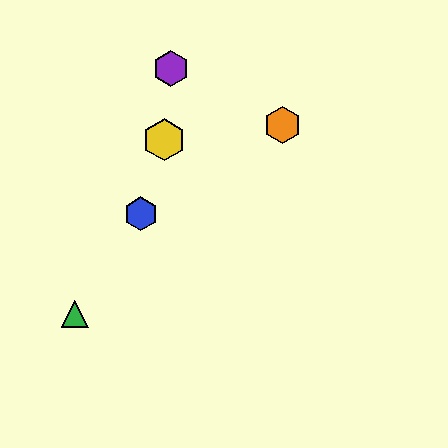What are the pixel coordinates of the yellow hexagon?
The yellow hexagon is at (164, 140).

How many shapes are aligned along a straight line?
3 shapes (the red hexagon, the blue hexagon, the orange hexagon) are aligned along a straight line.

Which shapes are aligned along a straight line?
The red hexagon, the blue hexagon, the orange hexagon are aligned along a straight line.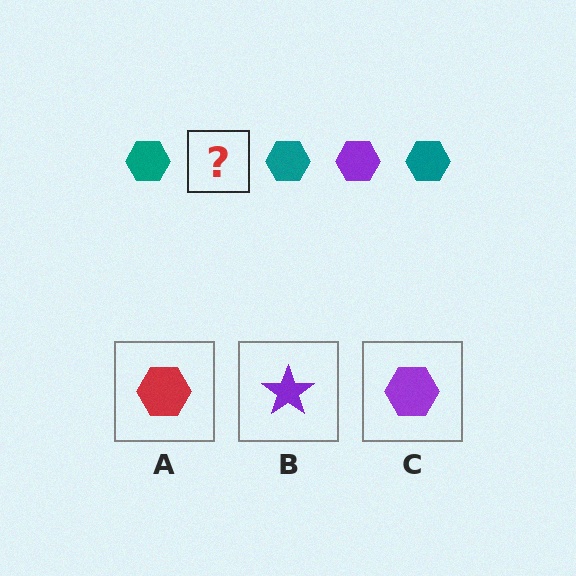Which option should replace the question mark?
Option C.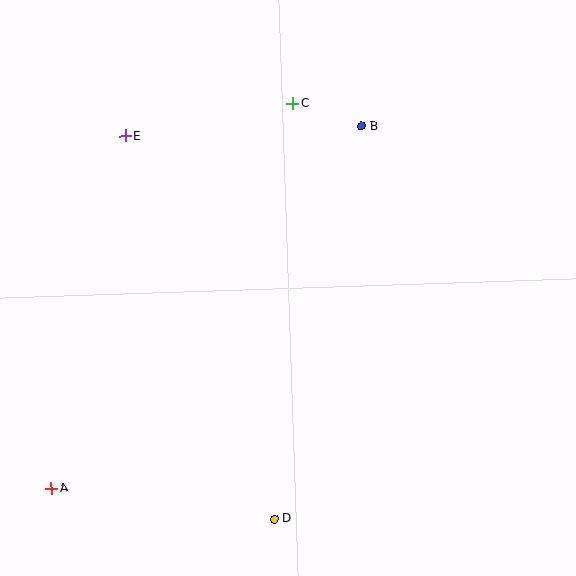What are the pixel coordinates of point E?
Point E is at (125, 136).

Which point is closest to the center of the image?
Point B at (362, 126) is closest to the center.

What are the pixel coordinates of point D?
Point D is at (274, 519).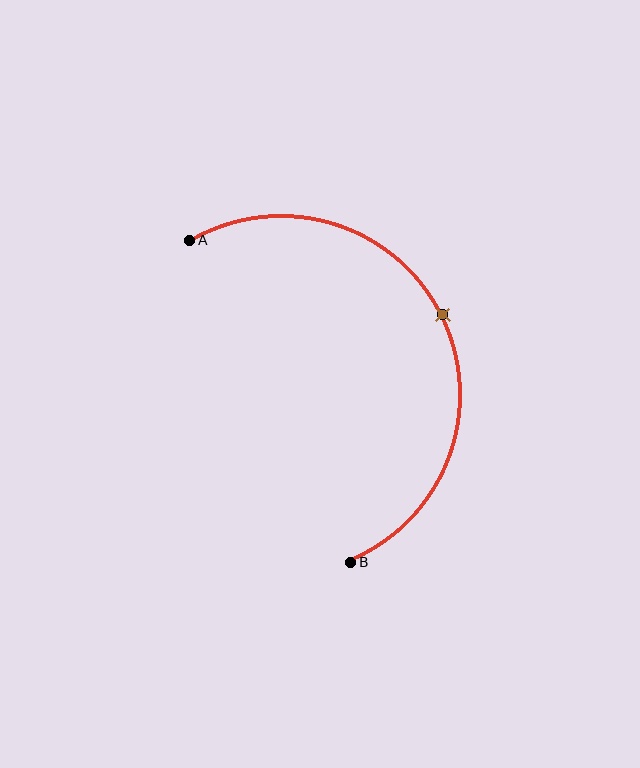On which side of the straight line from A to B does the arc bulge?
The arc bulges to the right of the straight line connecting A and B.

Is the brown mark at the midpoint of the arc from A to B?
Yes. The brown mark lies on the arc at equal arc-length from both A and B — it is the arc midpoint.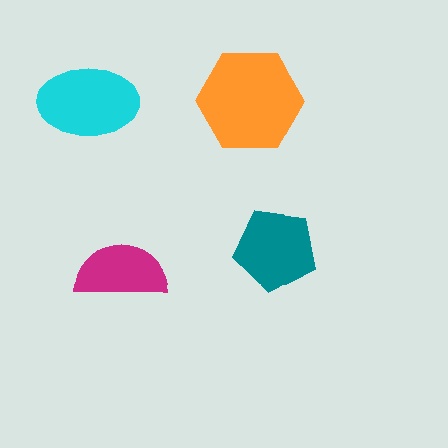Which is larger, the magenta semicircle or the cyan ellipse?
The cyan ellipse.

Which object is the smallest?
The magenta semicircle.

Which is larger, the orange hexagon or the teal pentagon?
The orange hexagon.